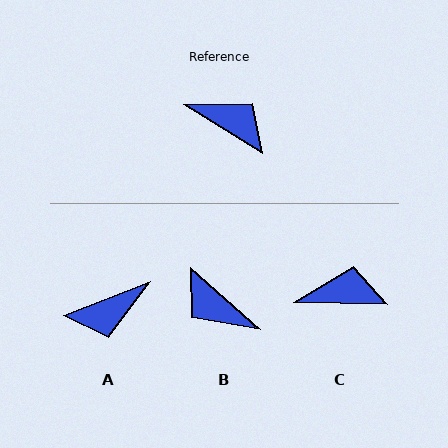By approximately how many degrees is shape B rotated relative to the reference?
Approximately 170 degrees counter-clockwise.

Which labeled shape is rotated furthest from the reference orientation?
B, about 170 degrees away.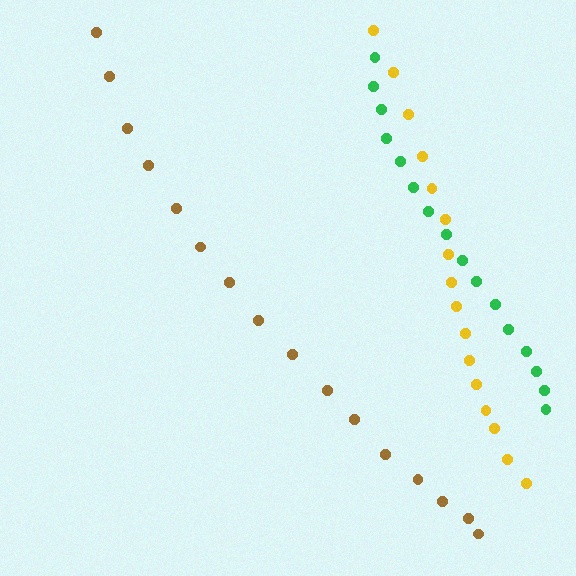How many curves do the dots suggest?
There are 3 distinct paths.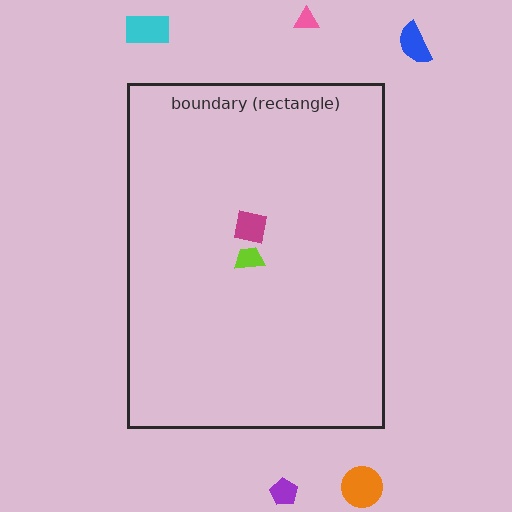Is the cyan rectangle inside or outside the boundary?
Outside.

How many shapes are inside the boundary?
2 inside, 5 outside.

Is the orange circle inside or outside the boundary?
Outside.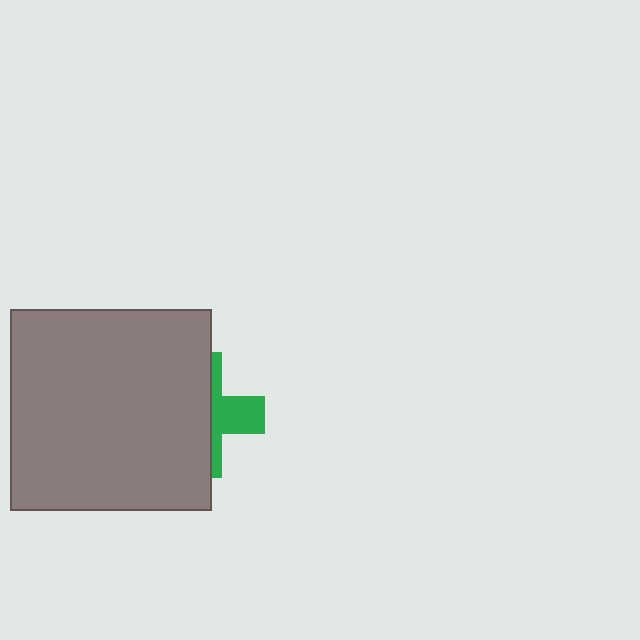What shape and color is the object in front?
The object in front is a gray square.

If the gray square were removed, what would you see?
You would see the complete green cross.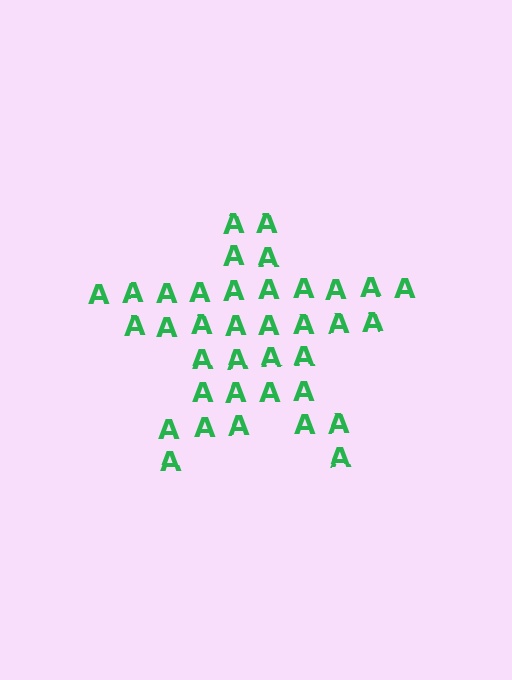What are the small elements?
The small elements are letter A's.